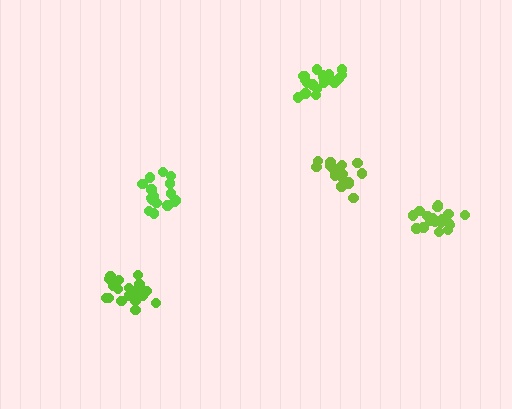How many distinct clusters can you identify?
There are 5 distinct clusters.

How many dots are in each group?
Group 1: 20 dots, Group 2: 21 dots, Group 3: 16 dots, Group 4: 17 dots, Group 5: 21 dots (95 total).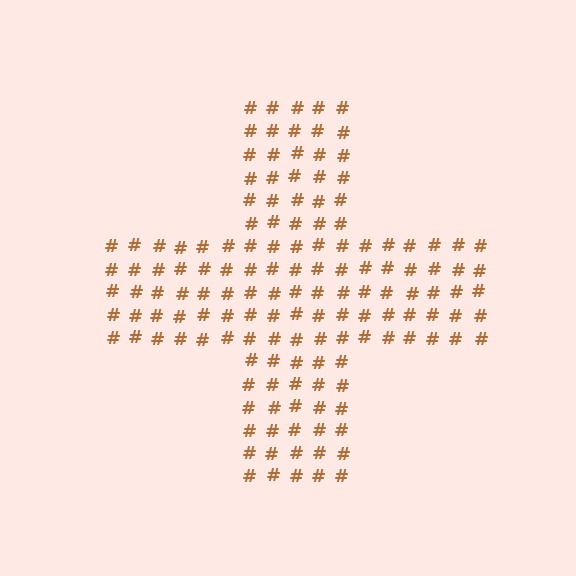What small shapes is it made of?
It is made of small hash symbols.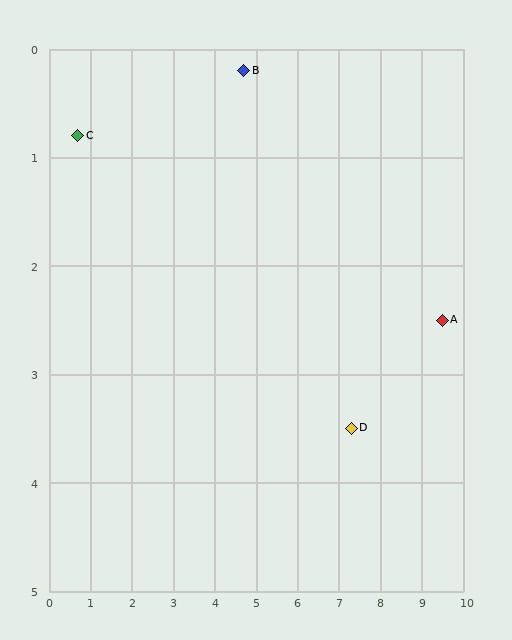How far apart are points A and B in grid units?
Points A and B are about 5.3 grid units apart.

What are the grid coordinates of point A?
Point A is at approximately (9.5, 2.5).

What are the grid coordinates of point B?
Point B is at approximately (4.7, 0.2).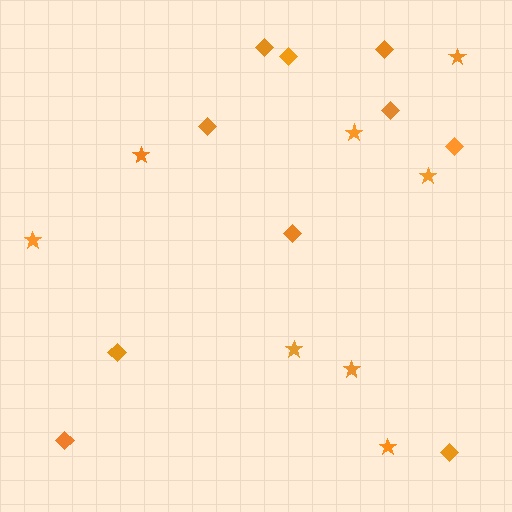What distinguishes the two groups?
There are 2 groups: one group of diamonds (10) and one group of stars (8).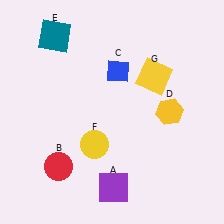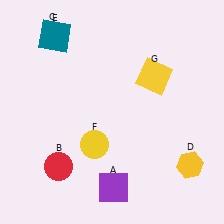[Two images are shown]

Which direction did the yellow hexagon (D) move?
The yellow hexagon (D) moved down.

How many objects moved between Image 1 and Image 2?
2 objects moved between the two images.